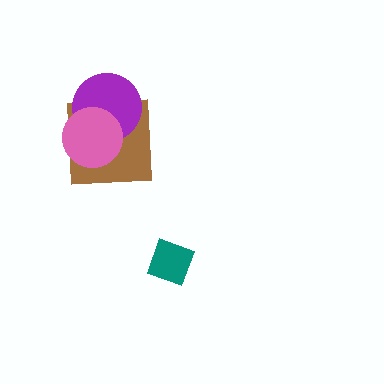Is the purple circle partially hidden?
Yes, it is partially covered by another shape.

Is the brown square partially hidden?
Yes, it is partially covered by another shape.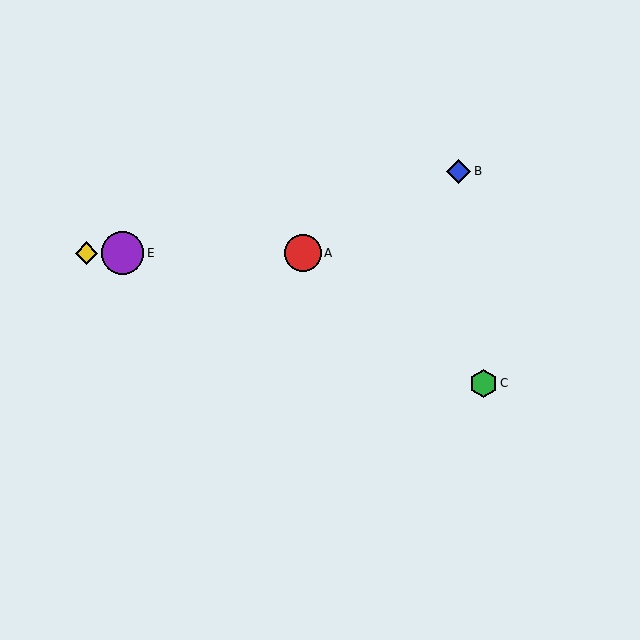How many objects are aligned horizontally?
3 objects (A, D, E) are aligned horizontally.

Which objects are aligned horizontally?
Objects A, D, E are aligned horizontally.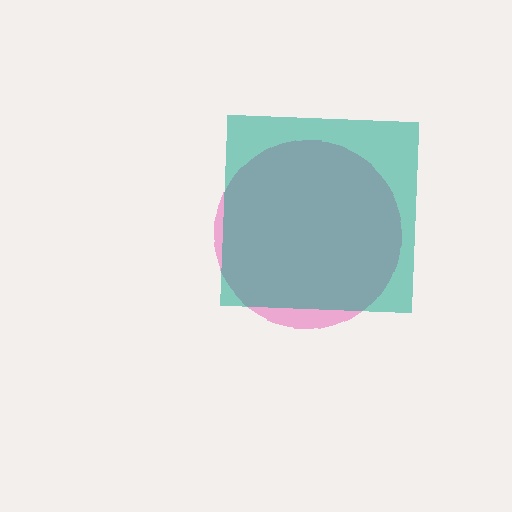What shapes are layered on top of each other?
The layered shapes are: a pink circle, a teal square.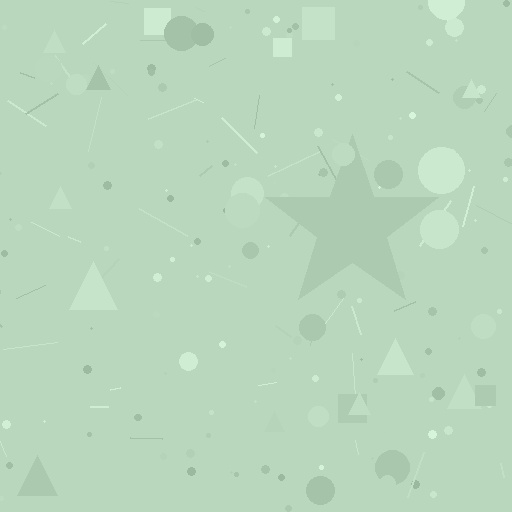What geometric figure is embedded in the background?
A star is embedded in the background.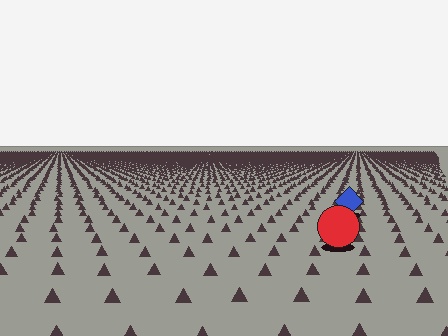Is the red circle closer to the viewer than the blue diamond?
Yes. The red circle is closer — you can tell from the texture gradient: the ground texture is coarser near it.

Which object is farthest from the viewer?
The blue diamond is farthest from the viewer. It appears smaller and the ground texture around it is denser.